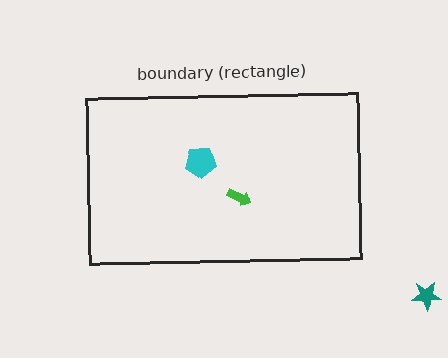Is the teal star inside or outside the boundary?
Outside.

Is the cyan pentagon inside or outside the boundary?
Inside.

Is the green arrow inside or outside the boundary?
Inside.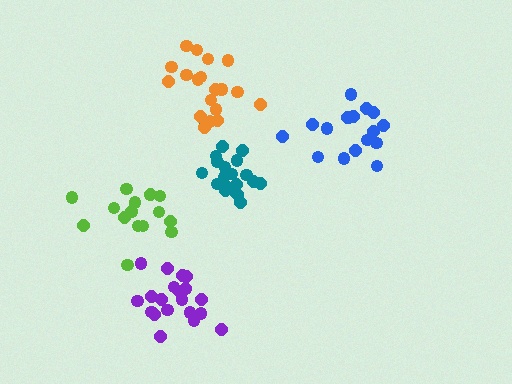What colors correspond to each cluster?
The clusters are colored: purple, teal, blue, lime, orange.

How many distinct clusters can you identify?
There are 5 distinct clusters.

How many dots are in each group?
Group 1: 21 dots, Group 2: 21 dots, Group 3: 17 dots, Group 4: 17 dots, Group 5: 20 dots (96 total).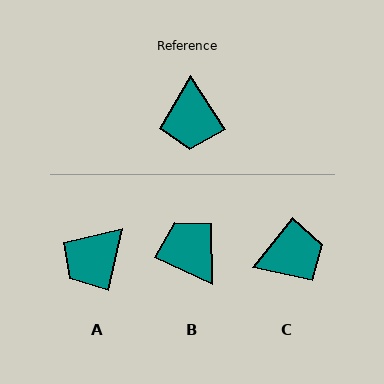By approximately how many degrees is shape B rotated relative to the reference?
Approximately 148 degrees clockwise.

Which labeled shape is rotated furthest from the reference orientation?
B, about 148 degrees away.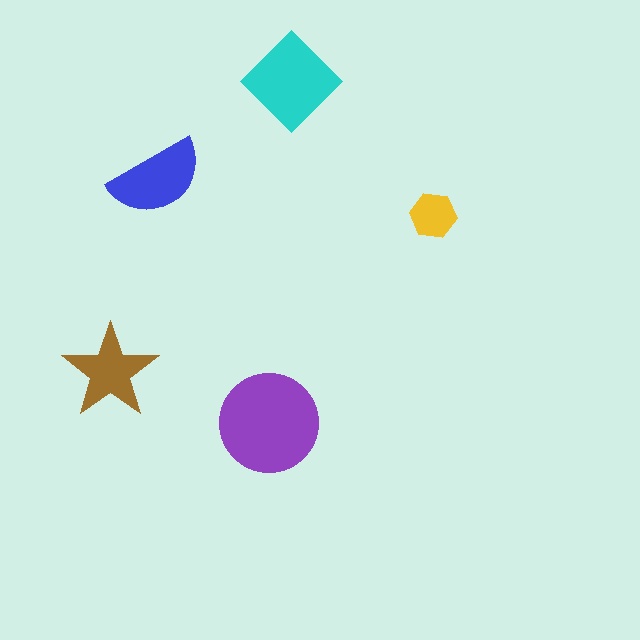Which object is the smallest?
The yellow hexagon.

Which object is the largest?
The purple circle.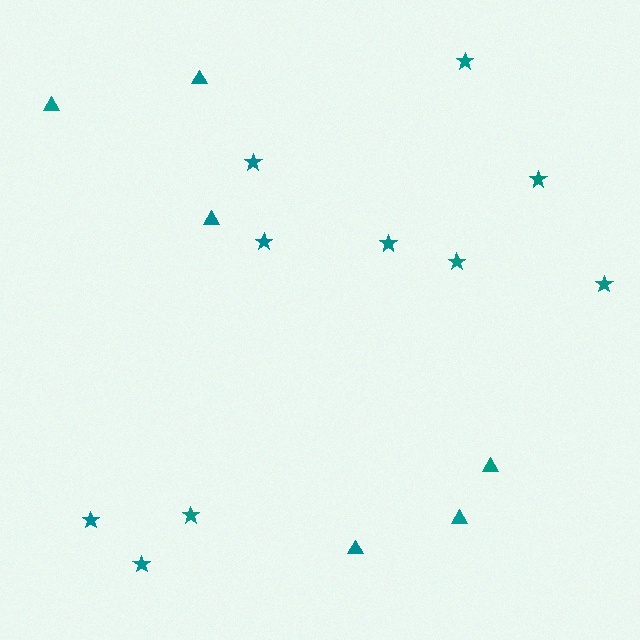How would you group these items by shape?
There are 2 groups: one group of stars (10) and one group of triangles (6).